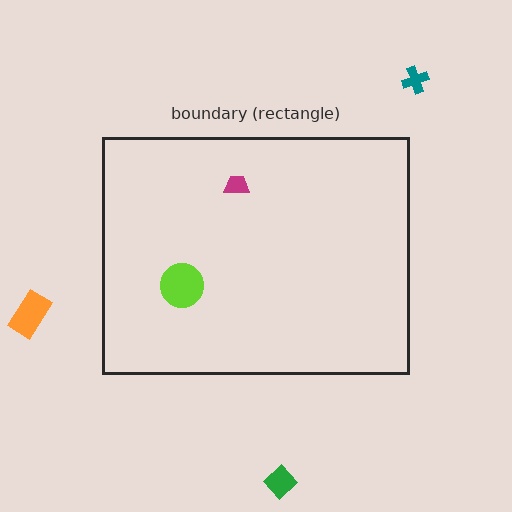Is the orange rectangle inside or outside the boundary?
Outside.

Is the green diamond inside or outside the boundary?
Outside.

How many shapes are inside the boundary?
2 inside, 3 outside.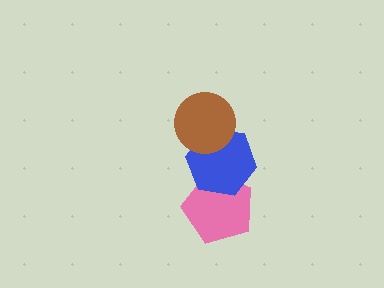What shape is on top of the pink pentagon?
The blue hexagon is on top of the pink pentagon.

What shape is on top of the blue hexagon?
The brown circle is on top of the blue hexagon.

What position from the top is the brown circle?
The brown circle is 1st from the top.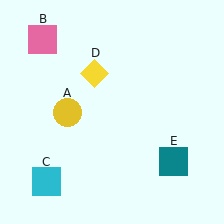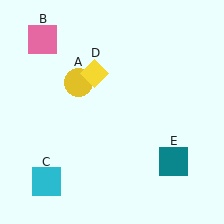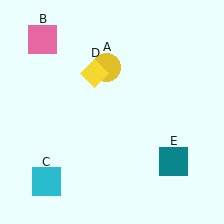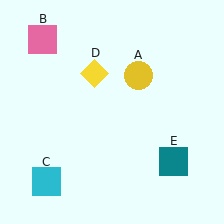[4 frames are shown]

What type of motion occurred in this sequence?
The yellow circle (object A) rotated clockwise around the center of the scene.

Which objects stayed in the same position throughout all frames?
Pink square (object B) and cyan square (object C) and yellow diamond (object D) and teal square (object E) remained stationary.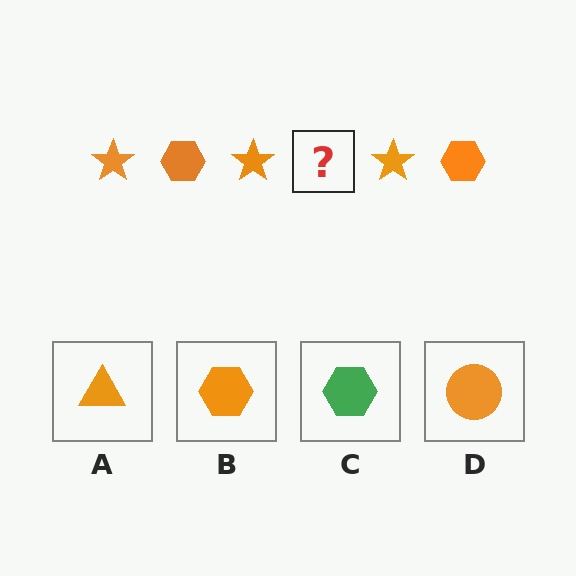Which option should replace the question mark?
Option B.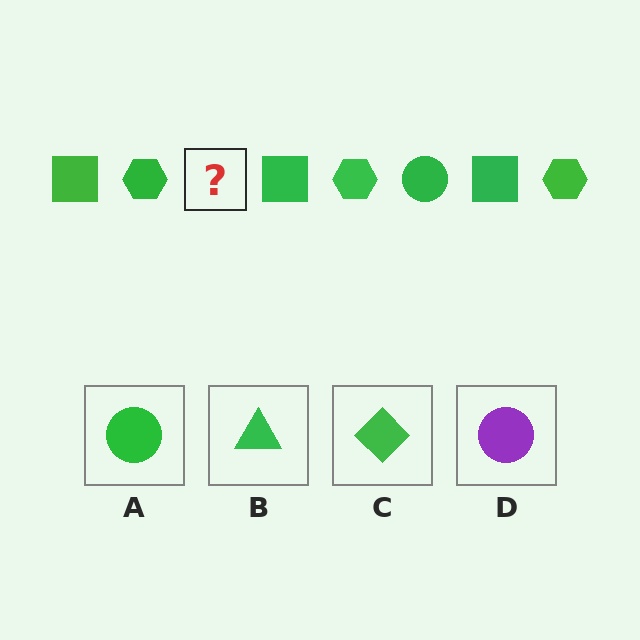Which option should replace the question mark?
Option A.